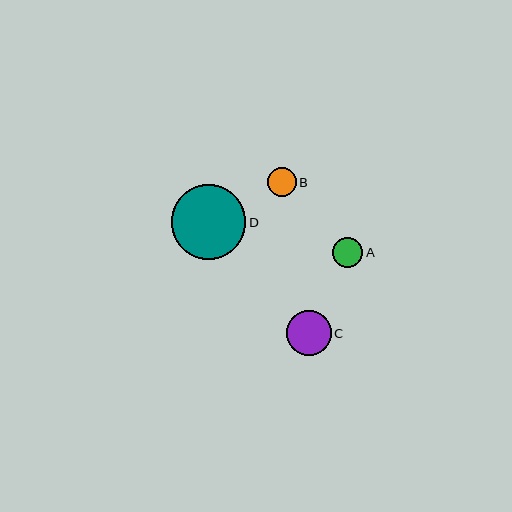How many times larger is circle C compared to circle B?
Circle C is approximately 1.5 times the size of circle B.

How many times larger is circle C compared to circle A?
Circle C is approximately 1.5 times the size of circle A.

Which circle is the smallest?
Circle B is the smallest with a size of approximately 29 pixels.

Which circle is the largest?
Circle D is the largest with a size of approximately 75 pixels.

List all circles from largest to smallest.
From largest to smallest: D, C, A, B.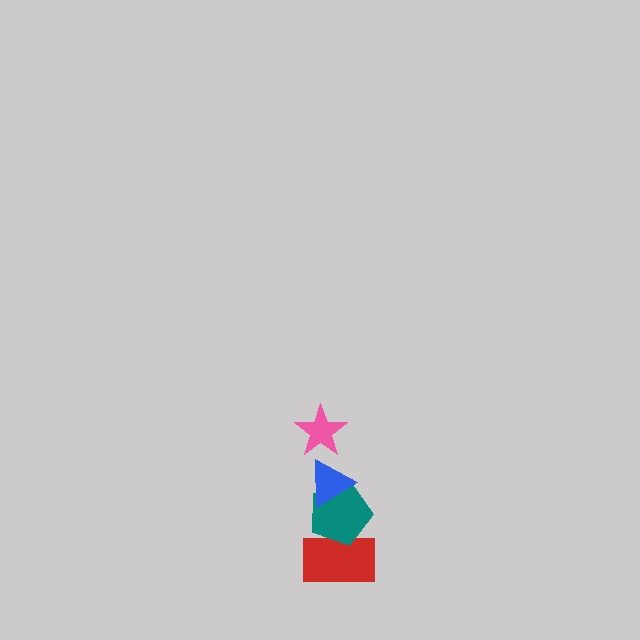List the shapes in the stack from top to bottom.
From top to bottom: the pink star, the blue triangle, the teal pentagon, the red rectangle.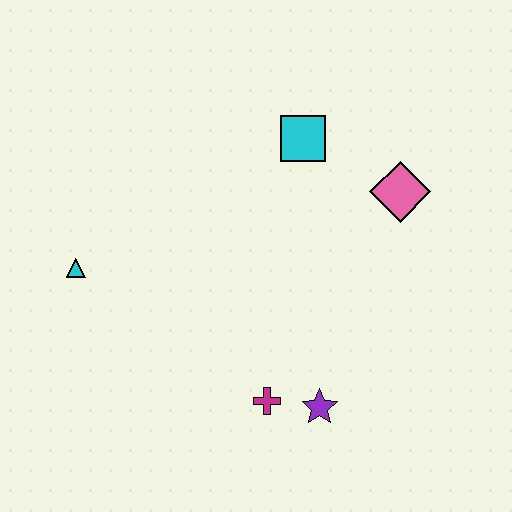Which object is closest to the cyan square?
The pink diamond is closest to the cyan square.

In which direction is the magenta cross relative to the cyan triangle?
The magenta cross is to the right of the cyan triangle.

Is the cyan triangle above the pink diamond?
No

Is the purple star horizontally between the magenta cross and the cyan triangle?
No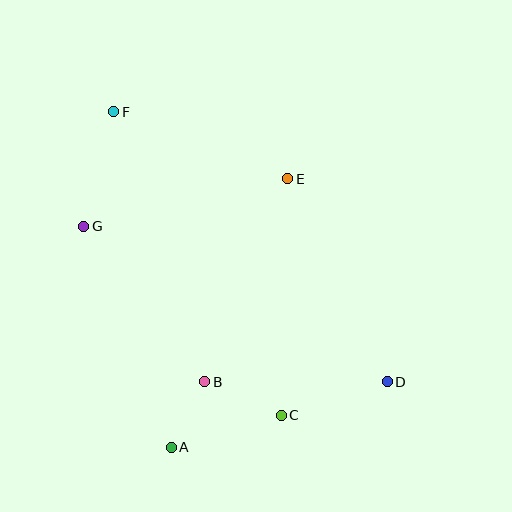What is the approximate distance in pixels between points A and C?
The distance between A and C is approximately 115 pixels.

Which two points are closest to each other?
Points A and B are closest to each other.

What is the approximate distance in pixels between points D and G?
The distance between D and G is approximately 341 pixels.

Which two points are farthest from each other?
Points D and F are farthest from each other.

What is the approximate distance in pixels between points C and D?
The distance between C and D is approximately 111 pixels.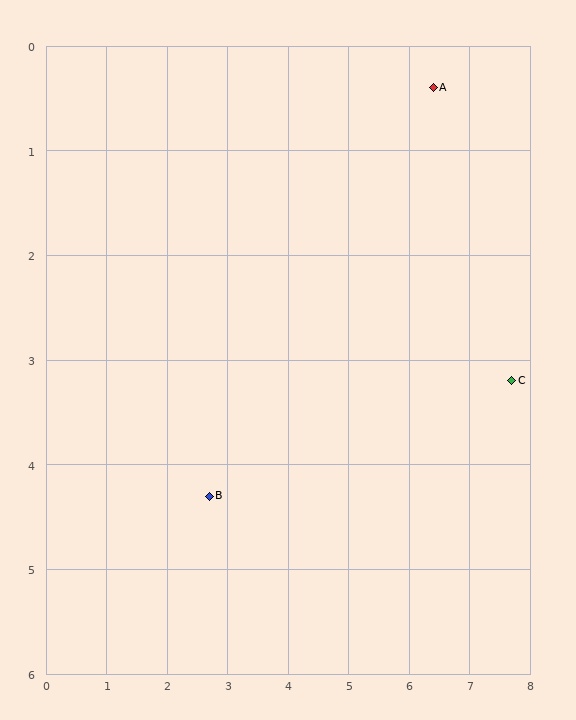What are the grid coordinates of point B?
Point B is at approximately (2.7, 4.3).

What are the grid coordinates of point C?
Point C is at approximately (7.7, 3.2).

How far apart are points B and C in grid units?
Points B and C are about 5.1 grid units apart.